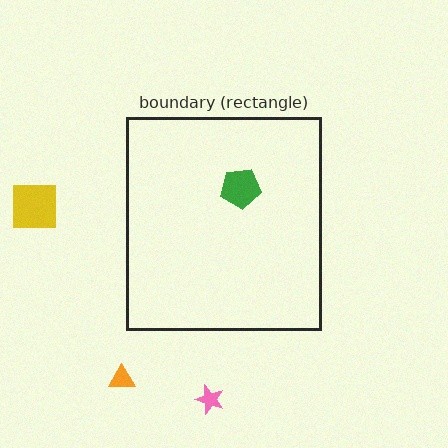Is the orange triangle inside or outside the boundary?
Outside.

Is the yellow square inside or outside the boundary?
Outside.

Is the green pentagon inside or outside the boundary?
Inside.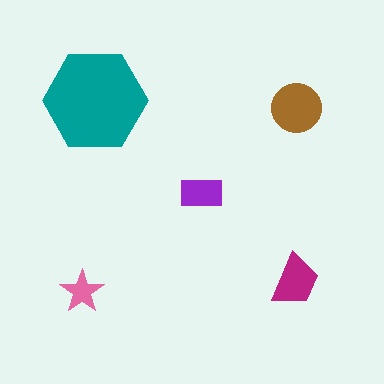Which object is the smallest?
The pink star.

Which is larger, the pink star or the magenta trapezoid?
The magenta trapezoid.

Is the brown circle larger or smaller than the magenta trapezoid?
Larger.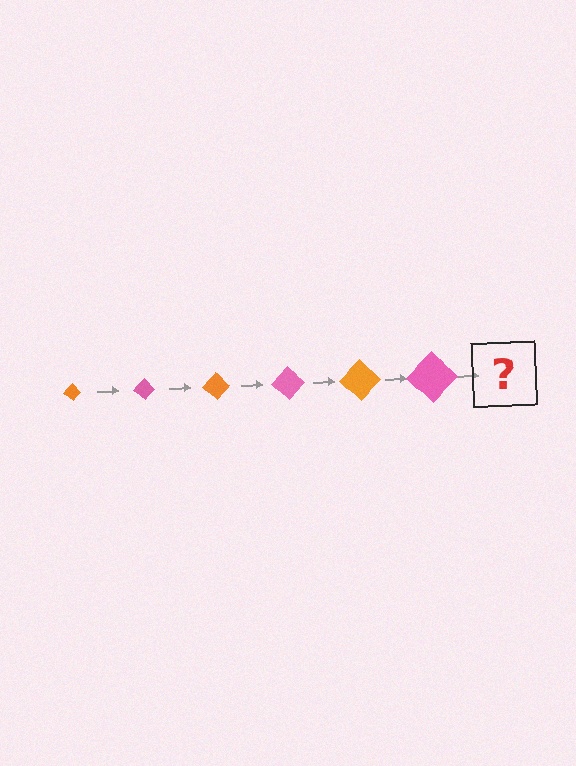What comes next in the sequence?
The next element should be an orange diamond, larger than the previous one.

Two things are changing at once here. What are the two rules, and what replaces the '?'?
The two rules are that the diamond grows larger each step and the color cycles through orange and pink. The '?' should be an orange diamond, larger than the previous one.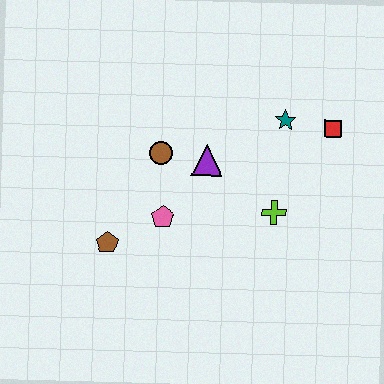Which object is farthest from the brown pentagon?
The red square is farthest from the brown pentagon.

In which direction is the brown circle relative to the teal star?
The brown circle is to the left of the teal star.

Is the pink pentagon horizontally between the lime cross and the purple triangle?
No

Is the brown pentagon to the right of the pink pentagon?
No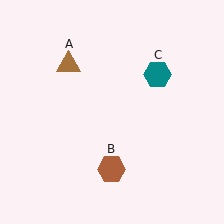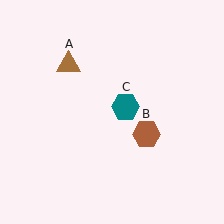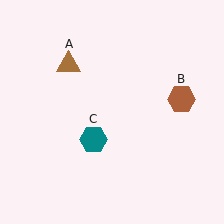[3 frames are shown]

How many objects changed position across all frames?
2 objects changed position: brown hexagon (object B), teal hexagon (object C).